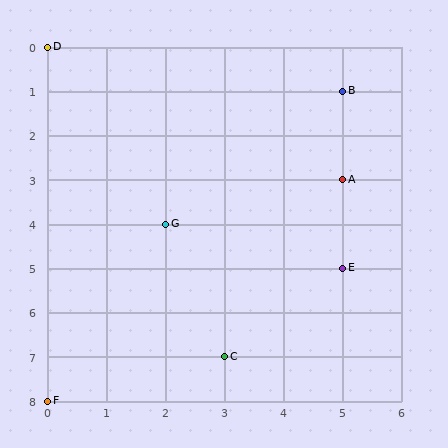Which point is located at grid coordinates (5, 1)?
Point B is at (5, 1).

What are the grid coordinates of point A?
Point A is at grid coordinates (5, 3).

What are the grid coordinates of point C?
Point C is at grid coordinates (3, 7).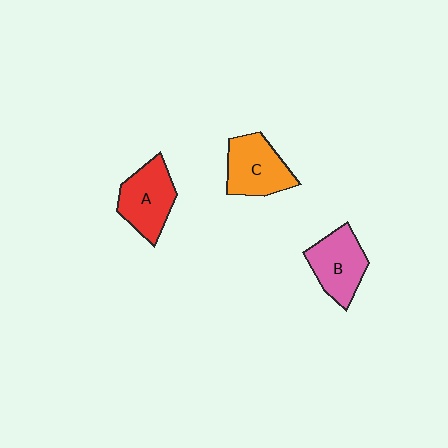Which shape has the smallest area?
Shape B (pink).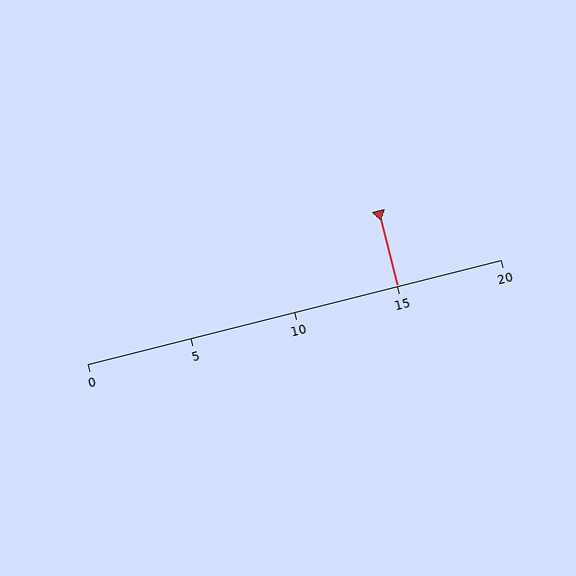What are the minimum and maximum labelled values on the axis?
The axis runs from 0 to 20.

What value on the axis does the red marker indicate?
The marker indicates approximately 15.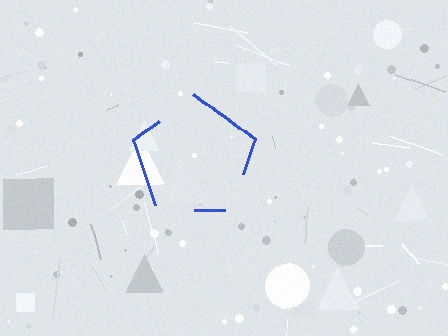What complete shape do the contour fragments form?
The contour fragments form a pentagon.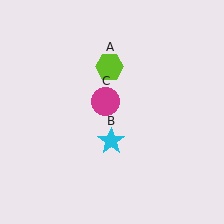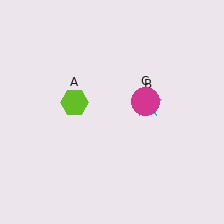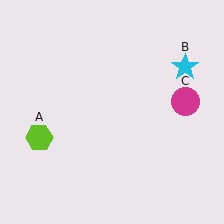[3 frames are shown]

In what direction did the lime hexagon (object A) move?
The lime hexagon (object A) moved down and to the left.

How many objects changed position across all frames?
3 objects changed position: lime hexagon (object A), cyan star (object B), magenta circle (object C).